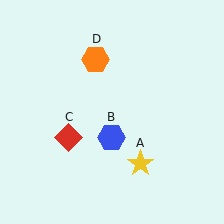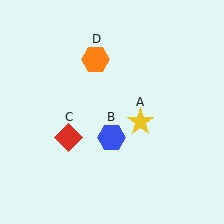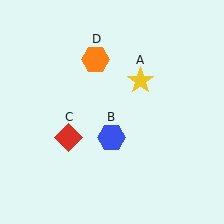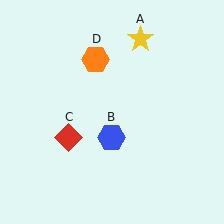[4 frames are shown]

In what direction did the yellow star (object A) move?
The yellow star (object A) moved up.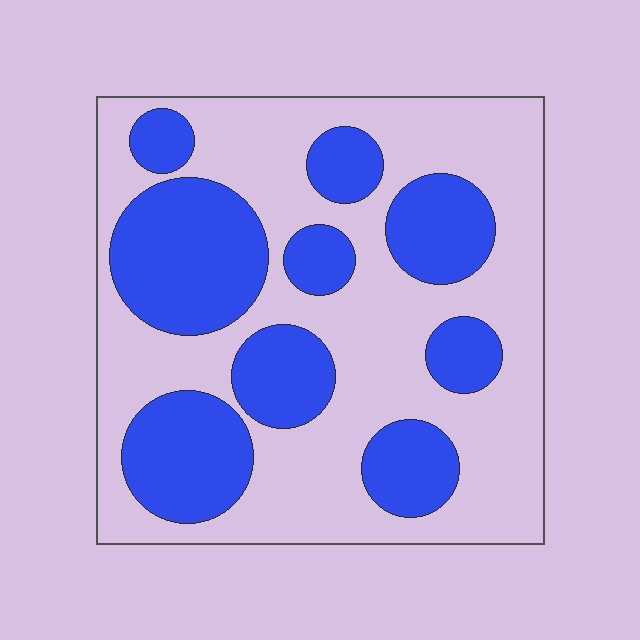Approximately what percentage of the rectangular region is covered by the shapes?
Approximately 40%.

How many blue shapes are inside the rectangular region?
9.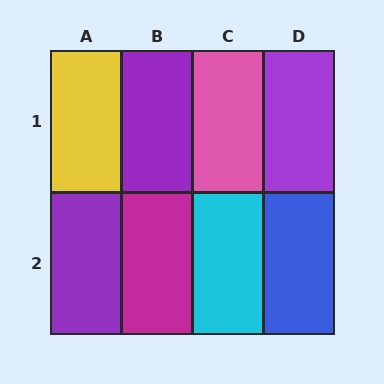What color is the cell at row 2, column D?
Blue.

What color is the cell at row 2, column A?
Purple.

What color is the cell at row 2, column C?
Cyan.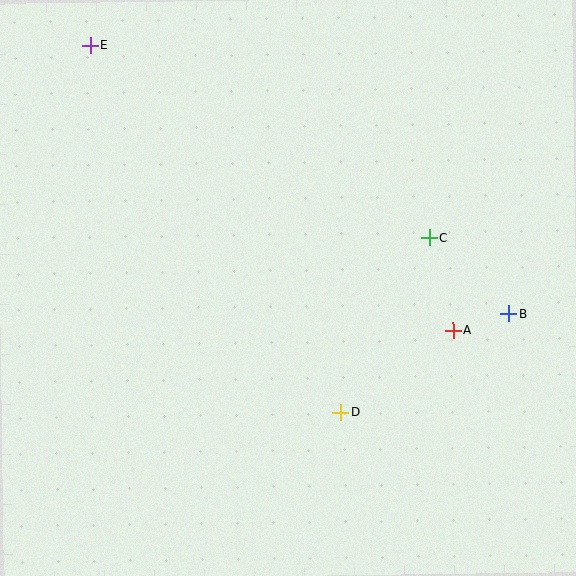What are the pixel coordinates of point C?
Point C is at (430, 238).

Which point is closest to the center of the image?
Point D at (340, 412) is closest to the center.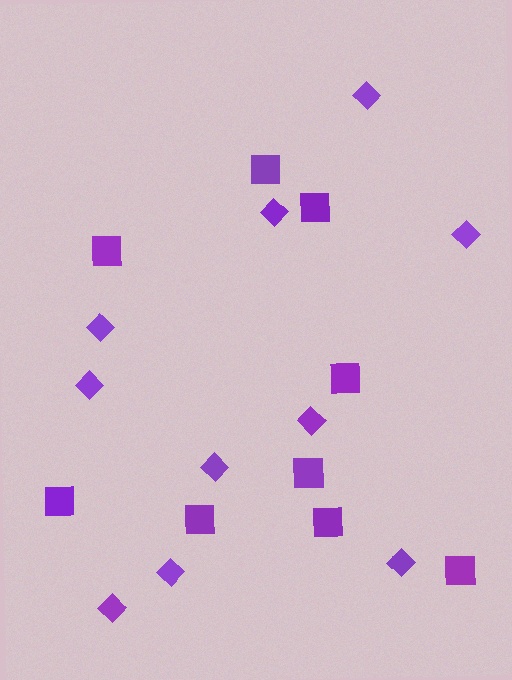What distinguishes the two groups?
There are 2 groups: one group of squares (9) and one group of diamonds (10).